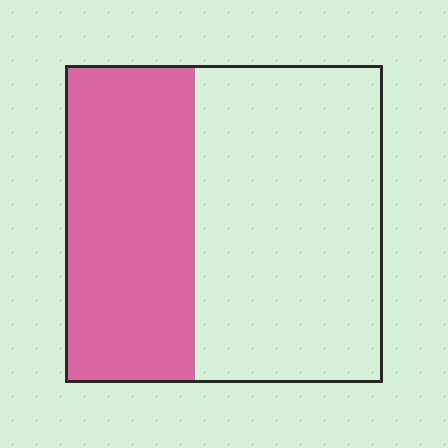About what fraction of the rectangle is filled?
About two fifths (2/5).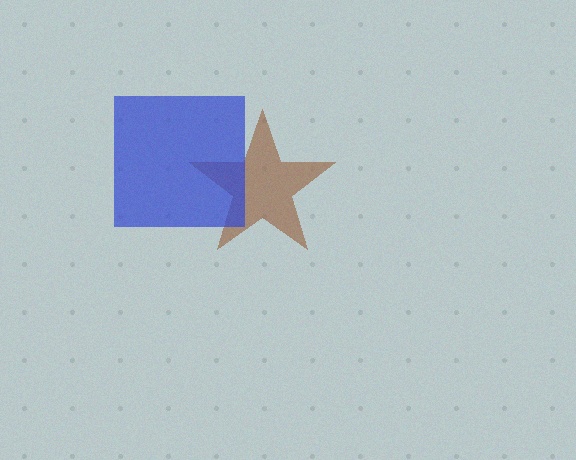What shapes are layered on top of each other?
The layered shapes are: a brown star, a blue square.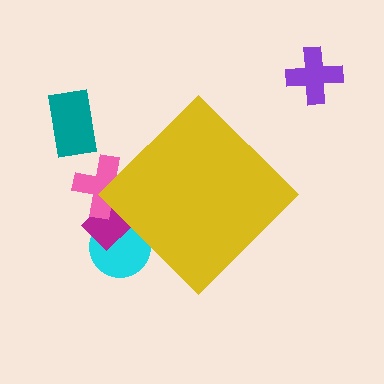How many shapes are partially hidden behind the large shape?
3 shapes are partially hidden.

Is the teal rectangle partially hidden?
No, the teal rectangle is fully visible.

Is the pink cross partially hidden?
Yes, the pink cross is partially hidden behind the yellow diamond.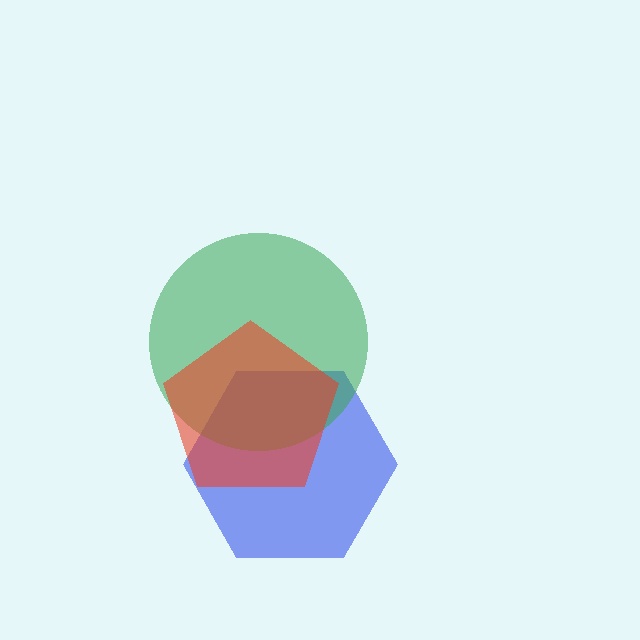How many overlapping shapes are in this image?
There are 3 overlapping shapes in the image.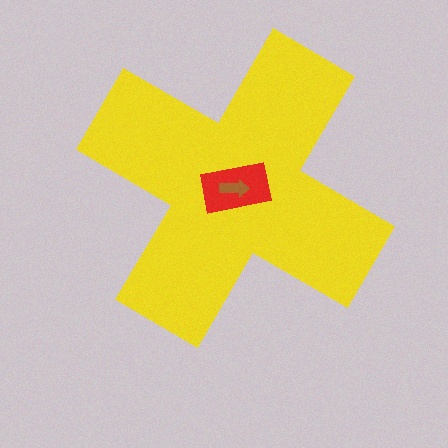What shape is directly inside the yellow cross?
The red rectangle.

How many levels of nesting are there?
3.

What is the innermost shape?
The brown arrow.